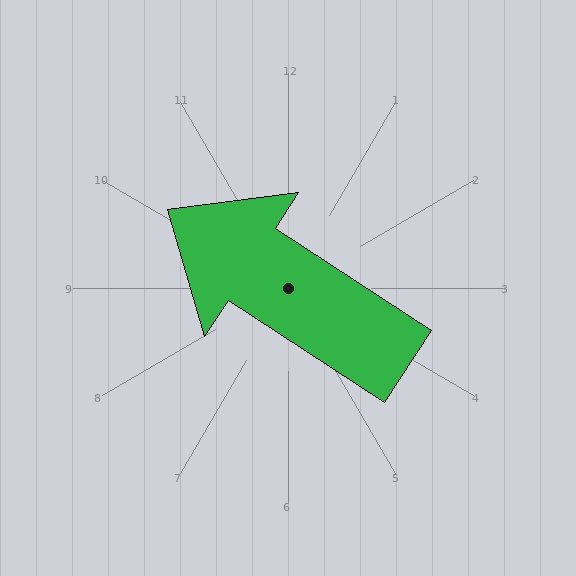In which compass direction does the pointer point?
Northwest.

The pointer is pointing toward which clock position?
Roughly 10 o'clock.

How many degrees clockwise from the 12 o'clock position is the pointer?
Approximately 303 degrees.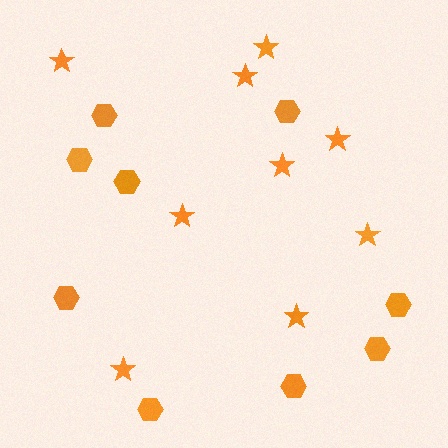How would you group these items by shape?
There are 2 groups: one group of hexagons (9) and one group of stars (9).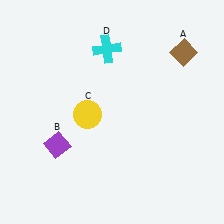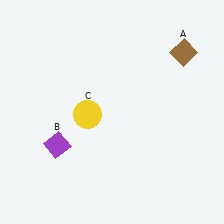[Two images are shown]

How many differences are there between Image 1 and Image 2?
There is 1 difference between the two images.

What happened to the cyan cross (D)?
The cyan cross (D) was removed in Image 2. It was in the top-left area of Image 1.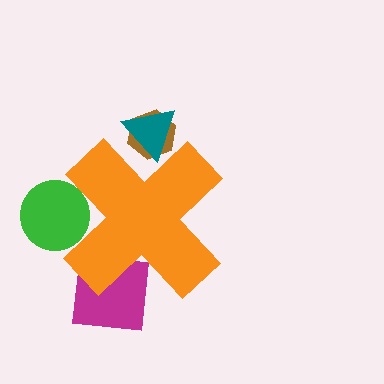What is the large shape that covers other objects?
An orange cross.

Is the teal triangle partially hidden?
Yes, the teal triangle is partially hidden behind the orange cross.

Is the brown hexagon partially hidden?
Yes, the brown hexagon is partially hidden behind the orange cross.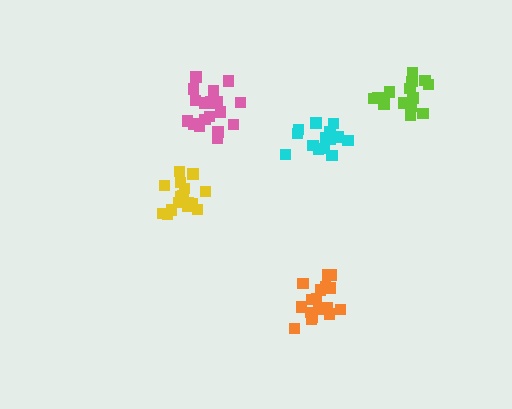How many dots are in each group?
Group 1: 17 dots, Group 2: 14 dots, Group 3: 15 dots, Group 4: 19 dots, Group 5: 19 dots (84 total).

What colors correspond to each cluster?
The clusters are colored: yellow, lime, cyan, orange, pink.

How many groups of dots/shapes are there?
There are 5 groups.